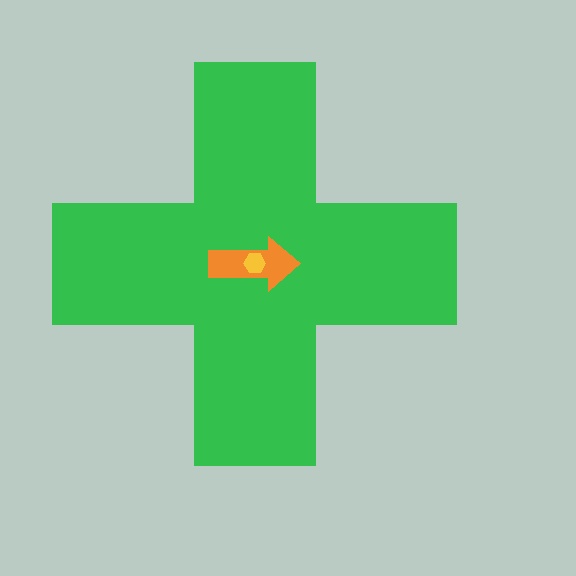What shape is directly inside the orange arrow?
The yellow hexagon.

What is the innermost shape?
The yellow hexagon.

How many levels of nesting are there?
3.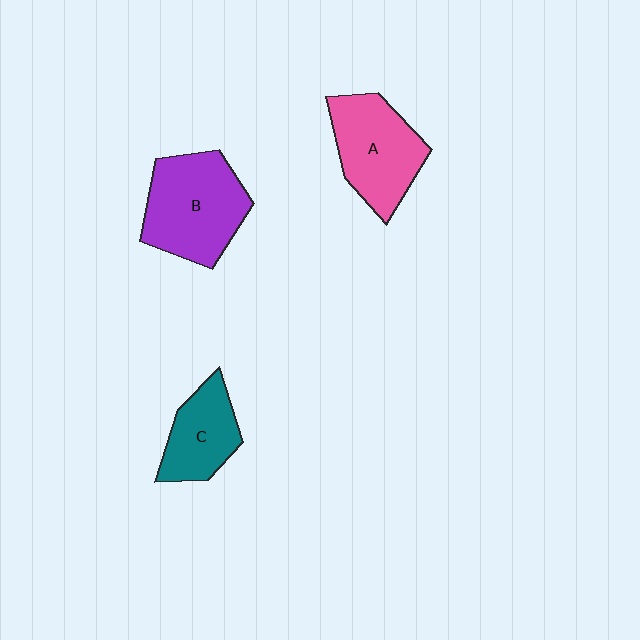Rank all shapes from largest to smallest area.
From largest to smallest: B (purple), A (pink), C (teal).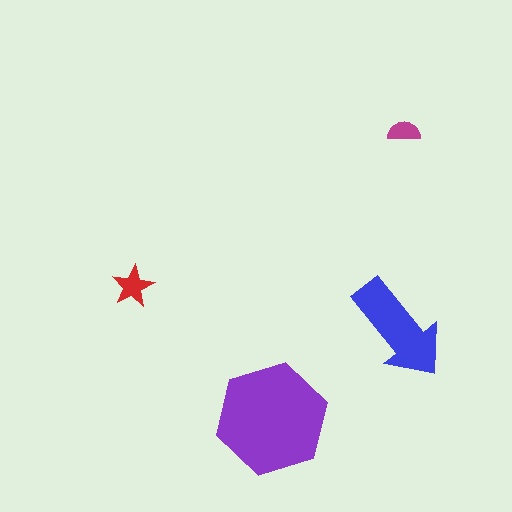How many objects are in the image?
There are 4 objects in the image.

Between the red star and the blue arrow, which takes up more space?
The blue arrow.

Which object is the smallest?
The magenta semicircle.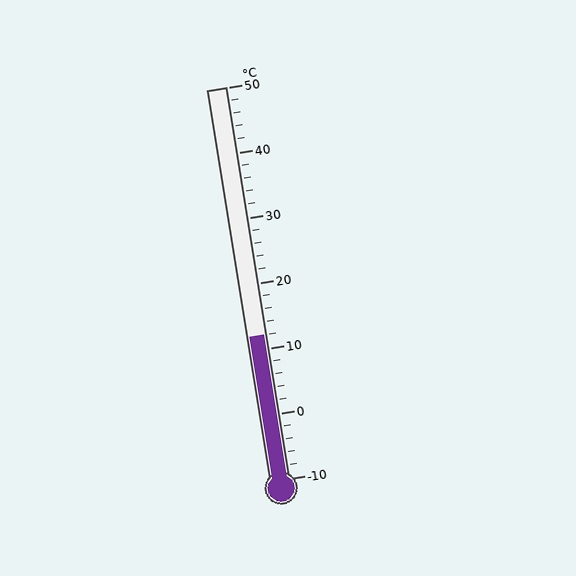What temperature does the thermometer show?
The thermometer shows approximately 12°C.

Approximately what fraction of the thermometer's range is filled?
The thermometer is filled to approximately 35% of its range.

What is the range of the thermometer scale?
The thermometer scale ranges from -10°C to 50°C.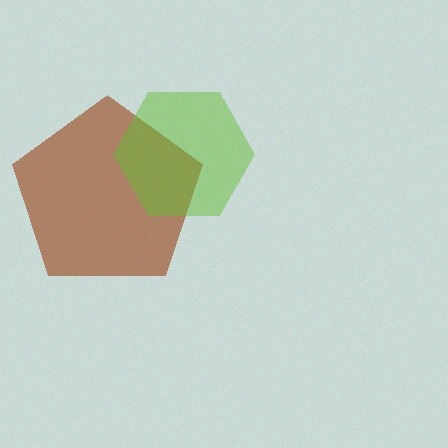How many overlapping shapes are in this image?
There are 2 overlapping shapes in the image.